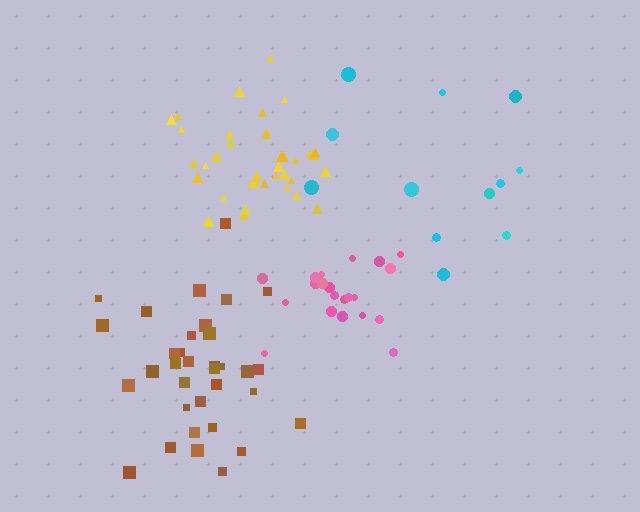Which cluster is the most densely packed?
Pink.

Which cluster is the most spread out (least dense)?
Cyan.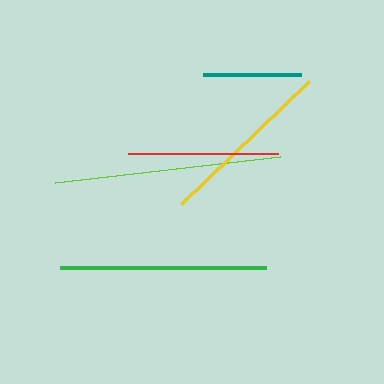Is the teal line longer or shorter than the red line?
The red line is longer than the teal line.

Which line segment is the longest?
The lime line is the longest at approximately 226 pixels.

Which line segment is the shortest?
The teal line is the shortest at approximately 98 pixels.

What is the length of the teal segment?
The teal segment is approximately 98 pixels long.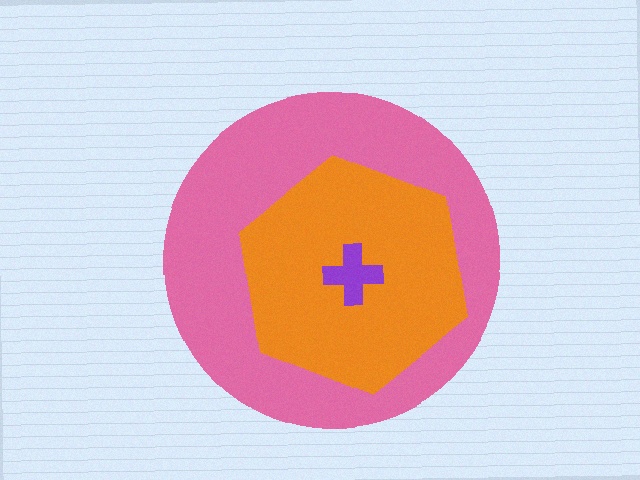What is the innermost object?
The purple cross.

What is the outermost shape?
The pink circle.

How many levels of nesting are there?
3.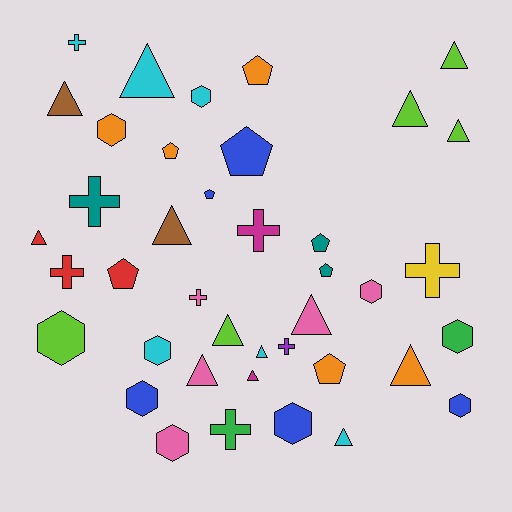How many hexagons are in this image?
There are 10 hexagons.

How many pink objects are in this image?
There are 5 pink objects.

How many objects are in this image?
There are 40 objects.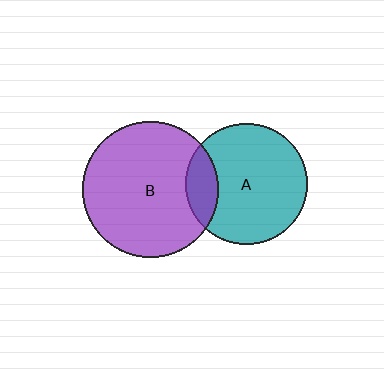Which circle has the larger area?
Circle B (purple).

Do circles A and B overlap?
Yes.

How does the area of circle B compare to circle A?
Approximately 1.3 times.